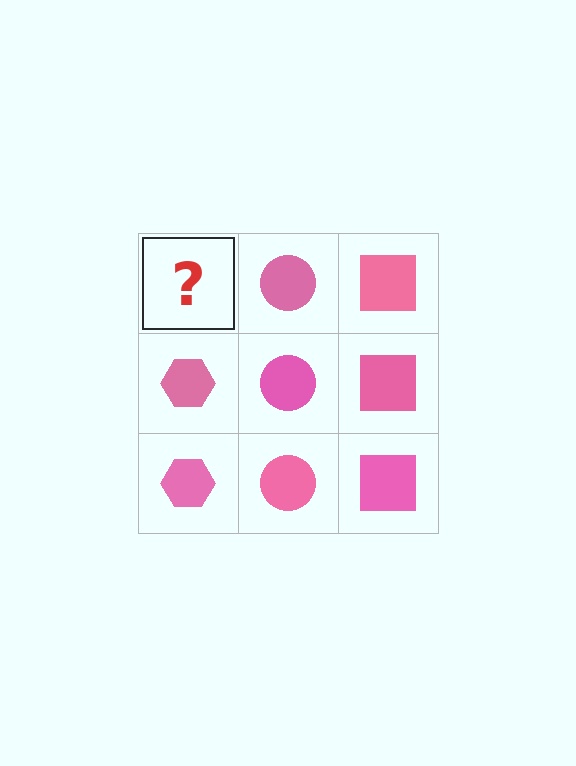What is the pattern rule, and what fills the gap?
The rule is that each column has a consistent shape. The gap should be filled with a pink hexagon.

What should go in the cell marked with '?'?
The missing cell should contain a pink hexagon.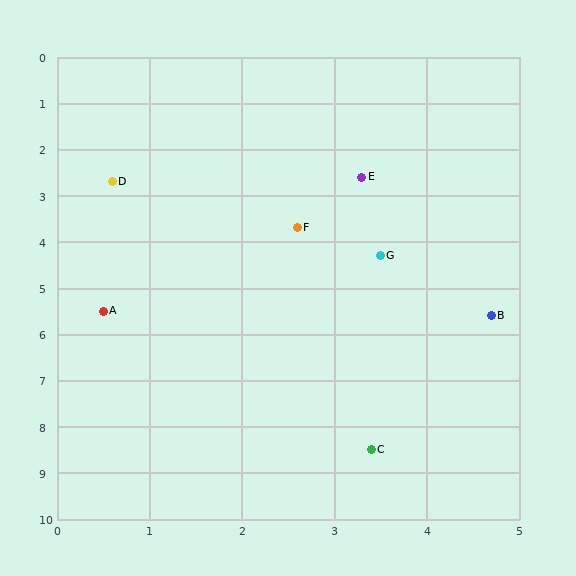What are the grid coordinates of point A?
Point A is at approximately (0.5, 5.5).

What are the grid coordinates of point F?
Point F is at approximately (2.6, 3.7).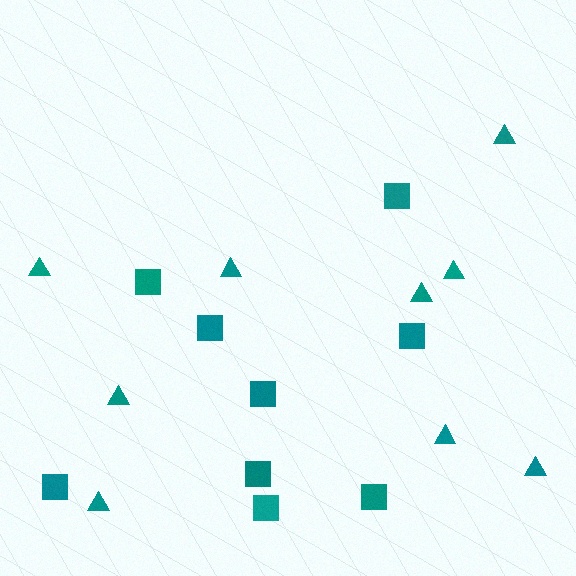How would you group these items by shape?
There are 2 groups: one group of squares (9) and one group of triangles (9).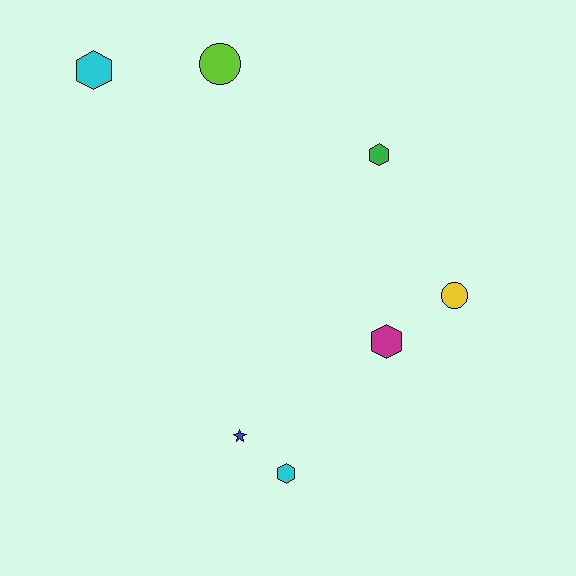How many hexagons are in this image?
There are 4 hexagons.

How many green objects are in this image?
There is 1 green object.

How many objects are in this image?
There are 7 objects.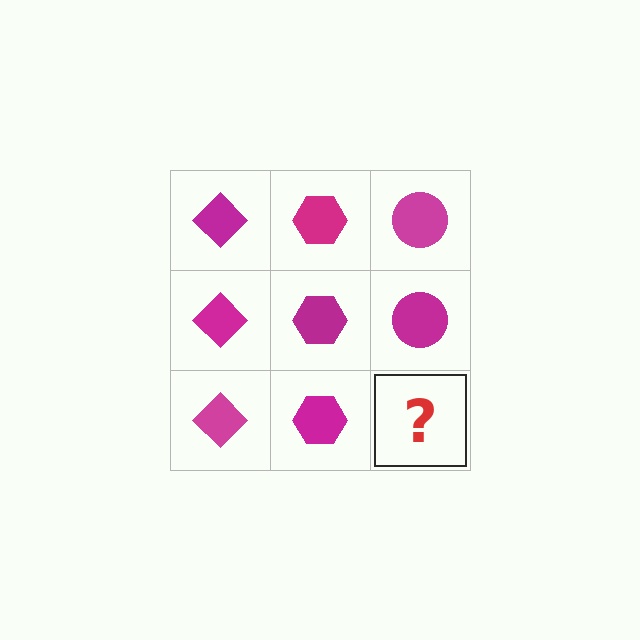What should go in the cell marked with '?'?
The missing cell should contain a magenta circle.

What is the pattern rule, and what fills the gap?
The rule is that each column has a consistent shape. The gap should be filled with a magenta circle.